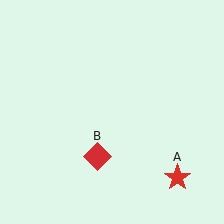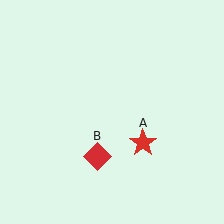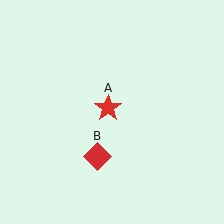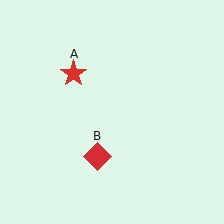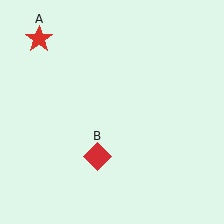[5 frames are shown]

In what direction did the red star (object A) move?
The red star (object A) moved up and to the left.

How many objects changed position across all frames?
1 object changed position: red star (object A).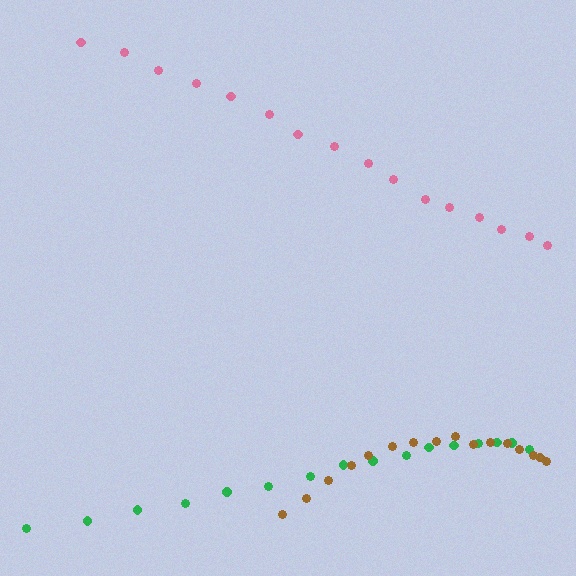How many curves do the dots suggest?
There are 3 distinct paths.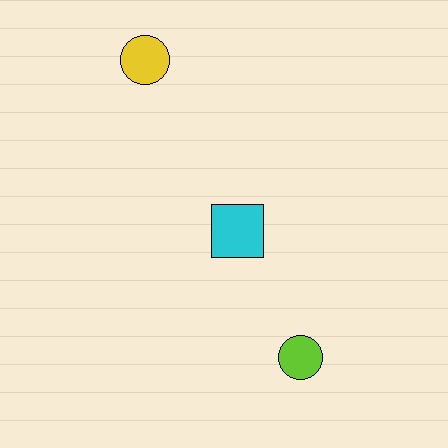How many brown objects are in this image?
There are no brown objects.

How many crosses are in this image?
There are no crosses.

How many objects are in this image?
There are 3 objects.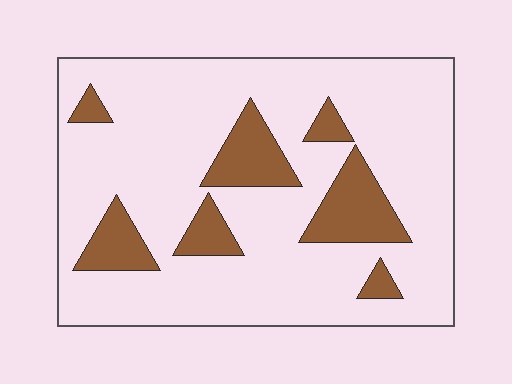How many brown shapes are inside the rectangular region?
7.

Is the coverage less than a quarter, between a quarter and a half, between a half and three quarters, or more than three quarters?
Less than a quarter.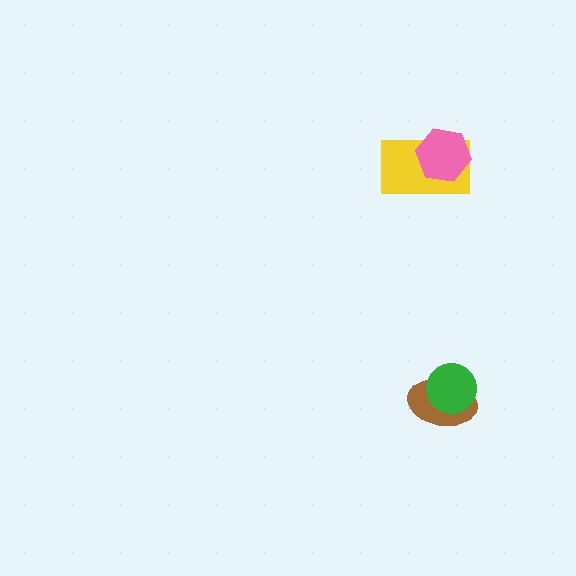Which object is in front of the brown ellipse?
The green circle is in front of the brown ellipse.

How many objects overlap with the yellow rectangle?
1 object overlaps with the yellow rectangle.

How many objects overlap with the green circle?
1 object overlaps with the green circle.